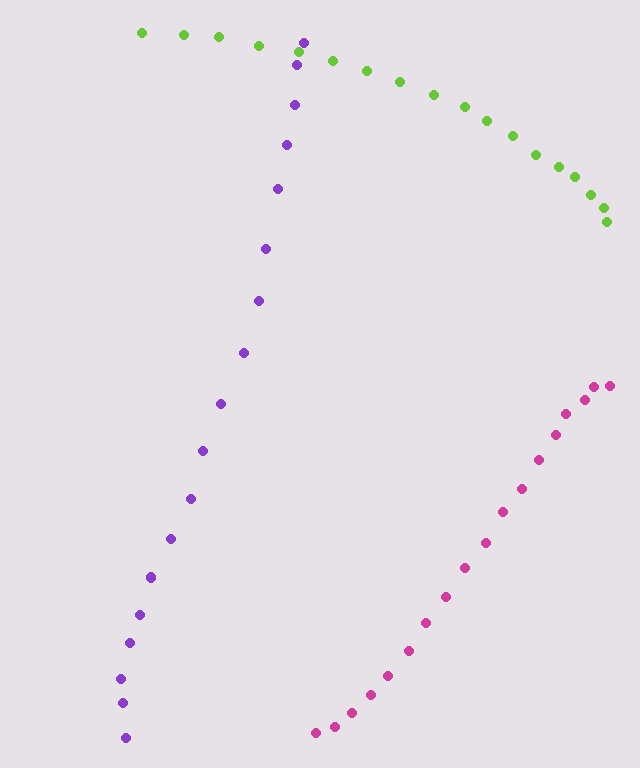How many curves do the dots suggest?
There are 3 distinct paths.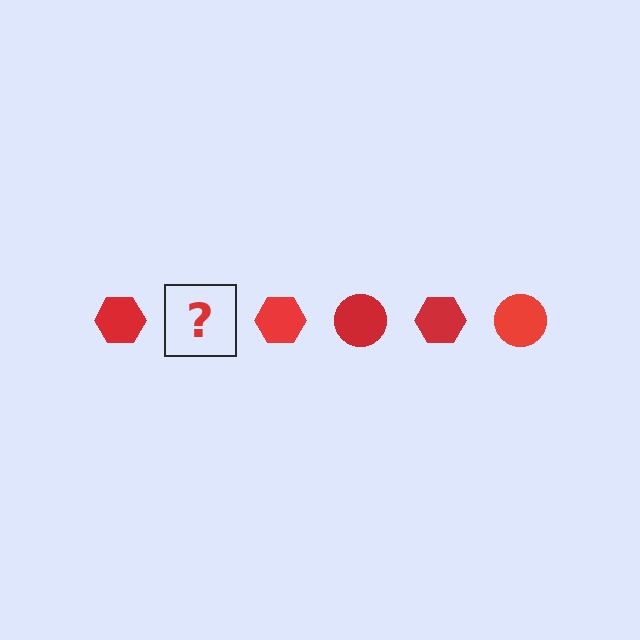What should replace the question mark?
The question mark should be replaced with a red circle.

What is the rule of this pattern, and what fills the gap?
The rule is that the pattern cycles through hexagon, circle shapes in red. The gap should be filled with a red circle.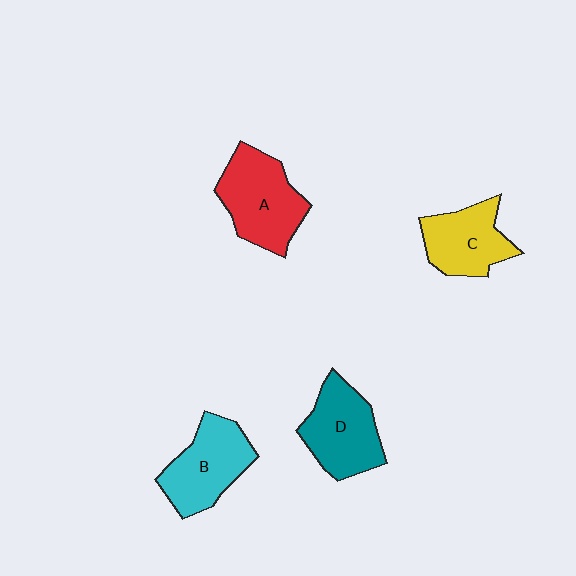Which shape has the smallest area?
Shape C (yellow).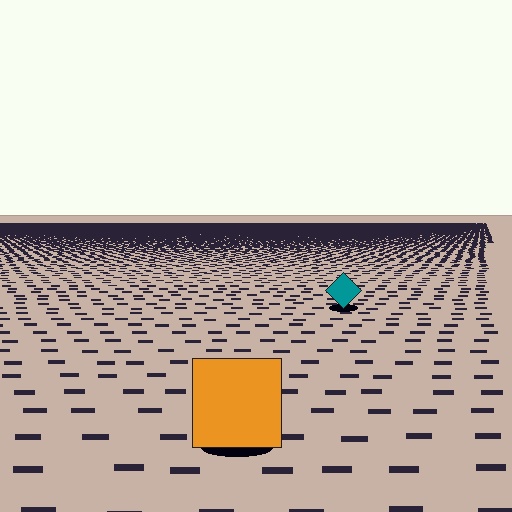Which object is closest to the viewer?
The orange square is closest. The texture marks near it are larger and more spread out.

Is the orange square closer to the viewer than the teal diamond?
Yes. The orange square is closer — you can tell from the texture gradient: the ground texture is coarser near it.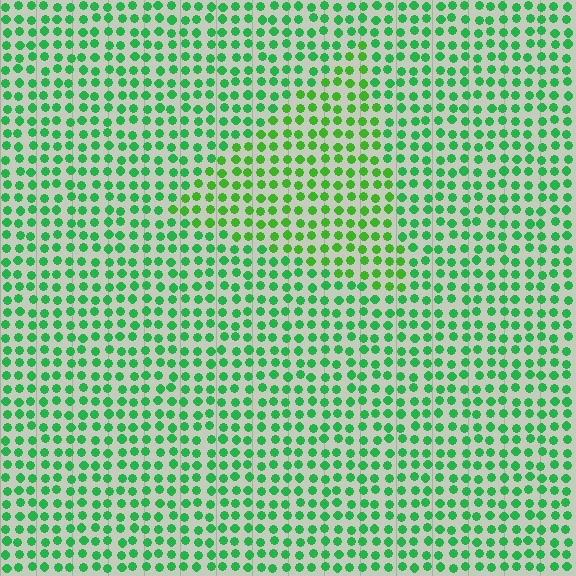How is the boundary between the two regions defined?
The boundary is defined purely by a slight shift in hue (about 25 degrees). Spacing, size, and orientation are identical on both sides.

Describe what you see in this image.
The image is filled with small green elements in a uniform arrangement. A triangle-shaped region is visible where the elements are tinted to a slightly different hue, forming a subtle color boundary.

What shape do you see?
I see a triangle.